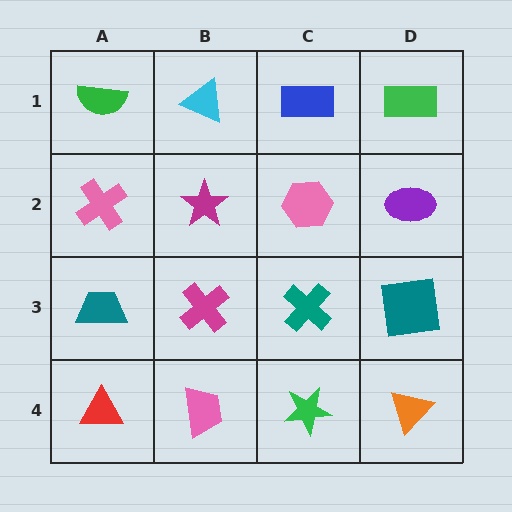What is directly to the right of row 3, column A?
A magenta cross.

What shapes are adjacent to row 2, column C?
A blue rectangle (row 1, column C), a teal cross (row 3, column C), a magenta star (row 2, column B), a purple ellipse (row 2, column D).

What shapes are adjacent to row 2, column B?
A cyan triangle (row 1, column B), a magenta cross (row 3, column B), a pink cross (row 2, column A), a pink hexagon (row 2, column C).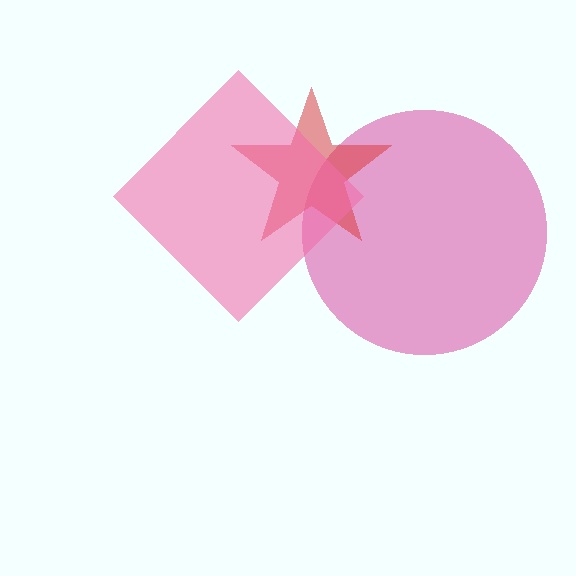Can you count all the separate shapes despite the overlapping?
Yes, there are 3 separate shapes.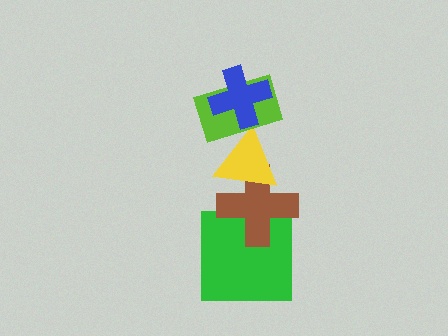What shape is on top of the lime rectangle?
The blue cross is on top of the lime rectangle.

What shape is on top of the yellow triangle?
The lime rectangle is on top of the yellow triangle.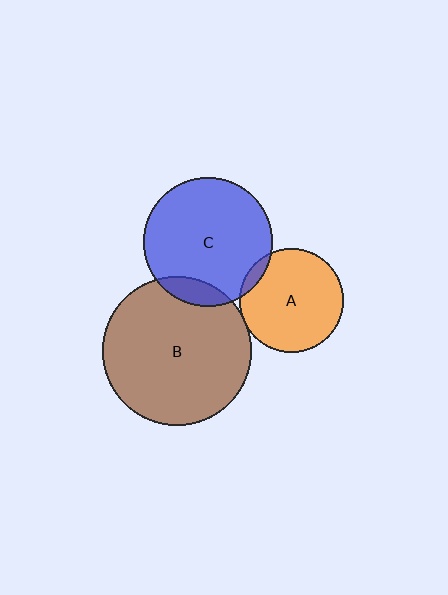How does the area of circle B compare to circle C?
Approximately 1.3 times.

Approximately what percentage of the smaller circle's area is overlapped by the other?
Approximately 5%.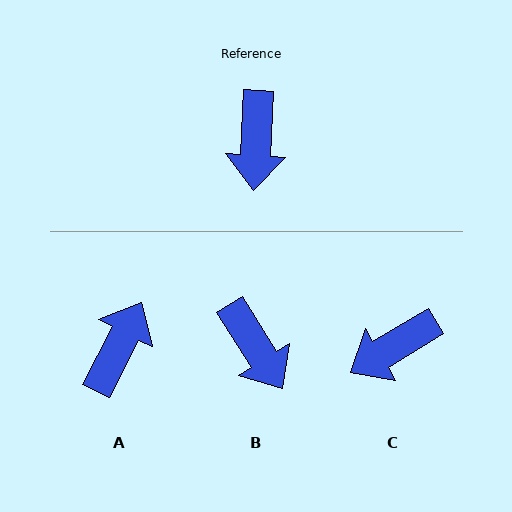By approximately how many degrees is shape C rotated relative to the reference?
Approximately 56 degrees clockwise.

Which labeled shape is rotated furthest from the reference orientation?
A, about 156 degrees away.